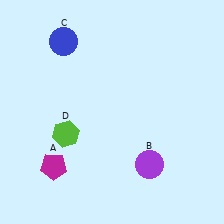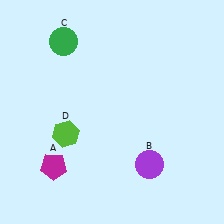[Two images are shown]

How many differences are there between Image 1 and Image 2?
There is 1 difference between the two images.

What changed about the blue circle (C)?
In Image 1, C is blue. In Image 2, it changed to green.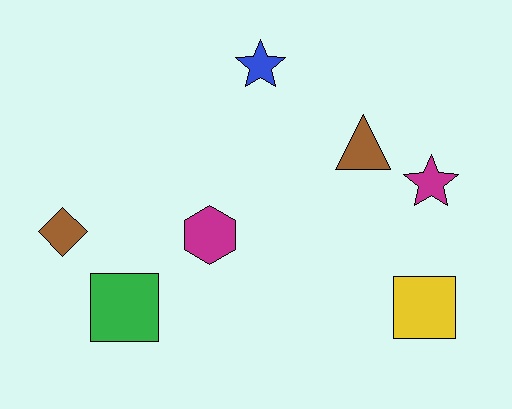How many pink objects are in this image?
There are no pink objects.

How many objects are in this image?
There are 7 objects.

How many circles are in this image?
There are no circles.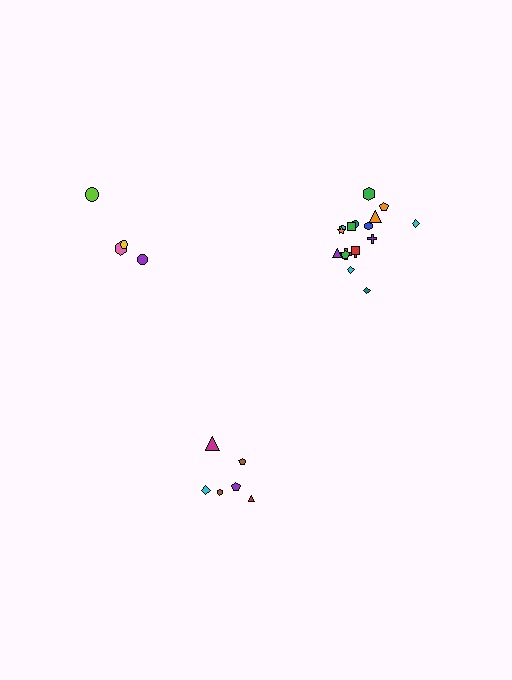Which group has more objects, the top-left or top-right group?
The top-right group.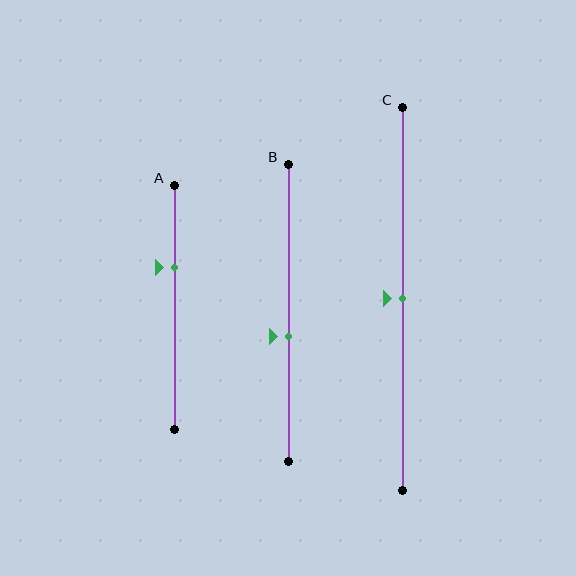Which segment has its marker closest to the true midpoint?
Segment C has its marker closest to the true midpoint.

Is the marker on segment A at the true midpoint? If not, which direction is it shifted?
No, the marker on segment A is shifted upward by about 16% of the segment length.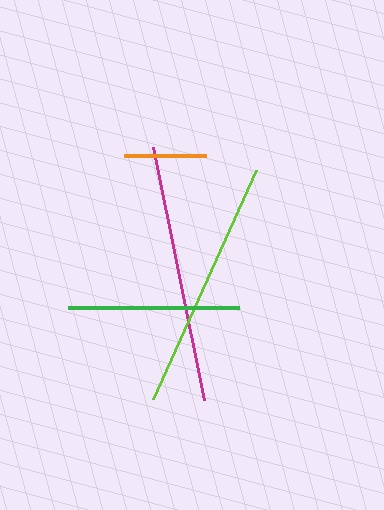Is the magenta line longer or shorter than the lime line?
The magenta line is longer than the lime line.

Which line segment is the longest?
The magenta line is the longest at approximately 258 pixels.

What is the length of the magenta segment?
The magenta segment is approximately 258 pixels long.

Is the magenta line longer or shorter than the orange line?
The magenta line is longer than the orange line.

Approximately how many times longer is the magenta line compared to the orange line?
The magenta line is approximately 3.1 times the length of the orange line.